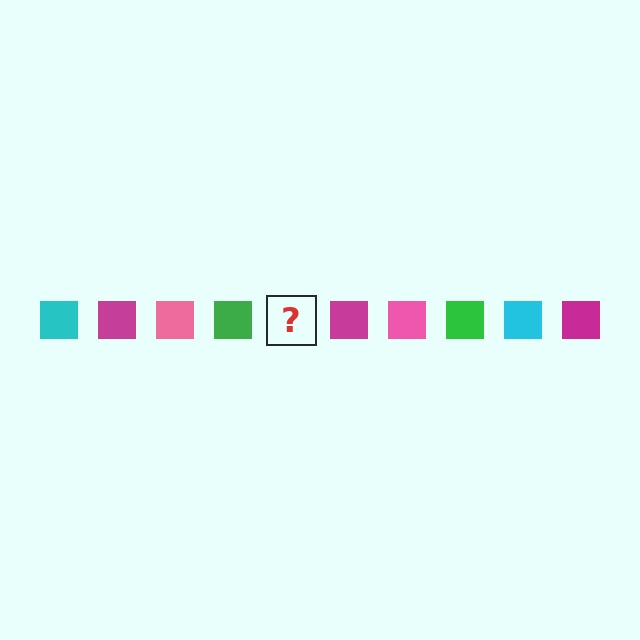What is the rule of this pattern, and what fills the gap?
The rule is that the pattern cycles through cyan, magenta, pink, green squares. The gap should be filled with a cyan square.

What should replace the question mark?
The question mark should be replaced with a cyan square.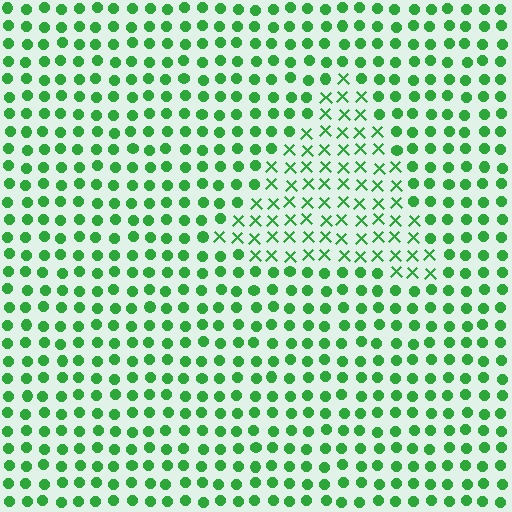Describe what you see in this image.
The image is filled with small green elements arranged in a uniform grid. A triangle-shaped region contains X marks, while the surrounding area contains circles. The boundary is defined purely by the change in element shape.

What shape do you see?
I see a triangle.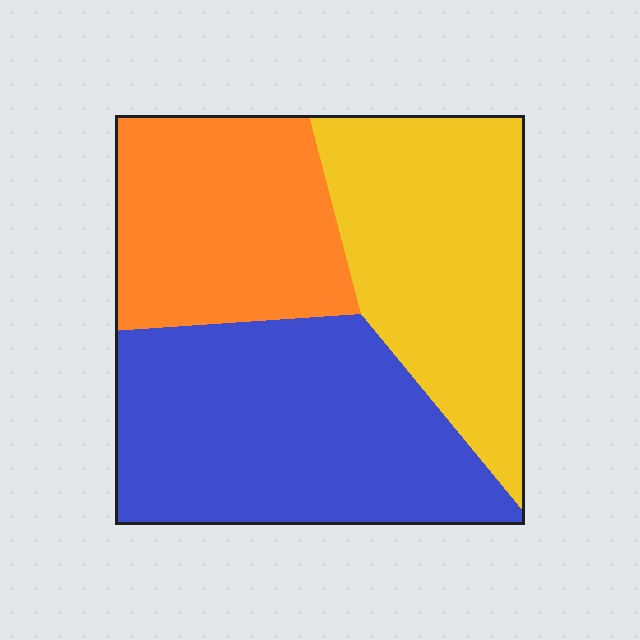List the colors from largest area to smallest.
From largest to smallest: blue, yellow, orange.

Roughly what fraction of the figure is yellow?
Yellow takes up about one third (1/3) of the figure.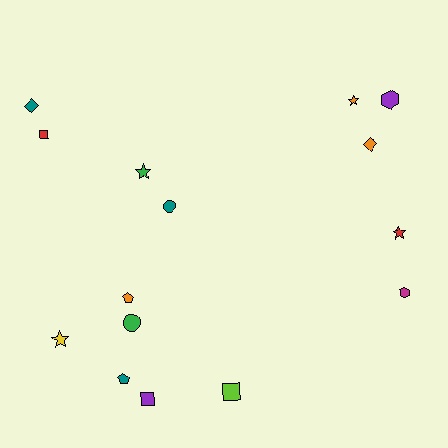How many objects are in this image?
There are 15 objects.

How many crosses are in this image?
There are no crosses.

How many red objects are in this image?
There are 2 red objects.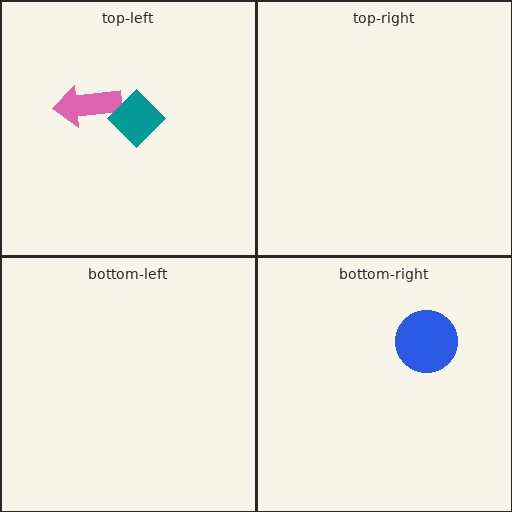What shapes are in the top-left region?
The pink arrow, the teal diamond.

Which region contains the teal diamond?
The top-left region.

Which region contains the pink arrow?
The top-left region.